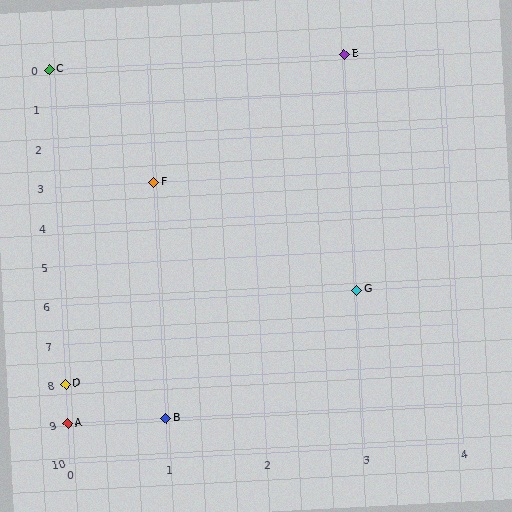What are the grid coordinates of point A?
Point A is at grid coordinates (0, 9).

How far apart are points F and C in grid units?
Points F and C are 1 column and 3 rows apart (about 3.2 grid units diagonally).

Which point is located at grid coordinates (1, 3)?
Point F is at (1, 3).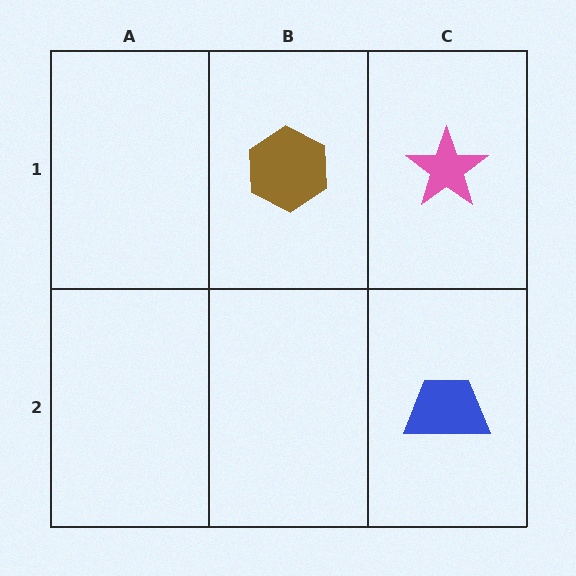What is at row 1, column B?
A brown hexagon.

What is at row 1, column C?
A pink star.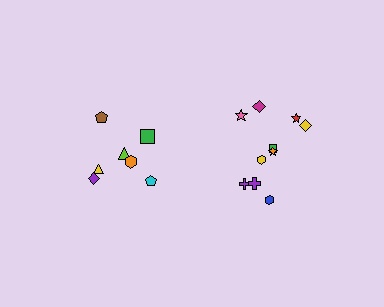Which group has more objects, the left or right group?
The right group.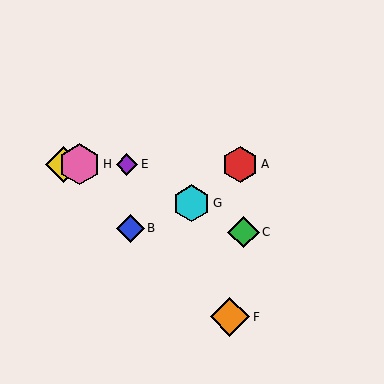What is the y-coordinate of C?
Object C is at y≈232.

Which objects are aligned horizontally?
Objects A, D, E, H are aligned horizontally.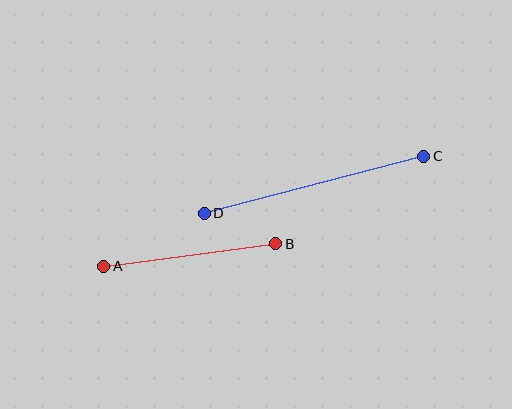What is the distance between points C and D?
The distance is approximately 227 pixels.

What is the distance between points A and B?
The distance is approximately 173 pixels.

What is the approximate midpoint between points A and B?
The midpoint is at approximately (190, 255) pixels.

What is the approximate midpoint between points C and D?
The midpoint is at approximately (314, 185) pixels.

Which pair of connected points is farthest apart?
Points C and D are farthest apart.